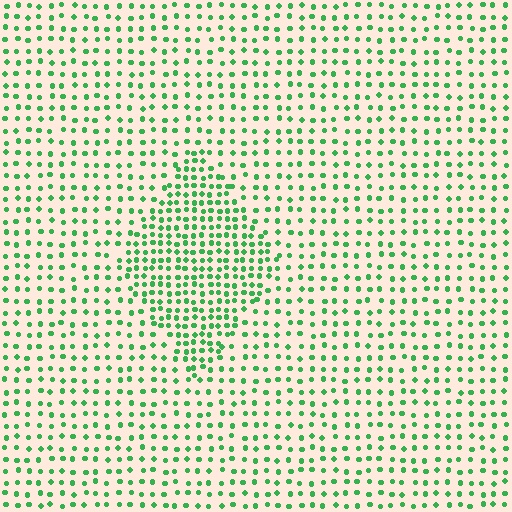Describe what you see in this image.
The image contains small green elements arranged at two different densities. A diamond-shaped region is visible where the elements are more densely packed than the surrounding area.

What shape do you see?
I see a diamond.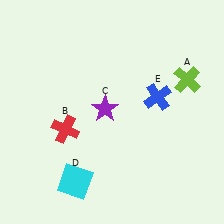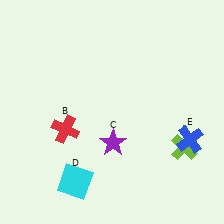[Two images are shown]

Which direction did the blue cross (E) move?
The blue cross (E) moved down.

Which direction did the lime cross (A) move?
The lime cross (A) moved down.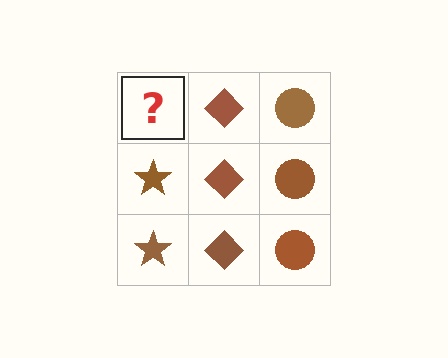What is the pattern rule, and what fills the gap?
The rule is that each column has a consistent shape. The gap should be filled with a brown star.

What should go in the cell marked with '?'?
The missing cell should contain a brown star.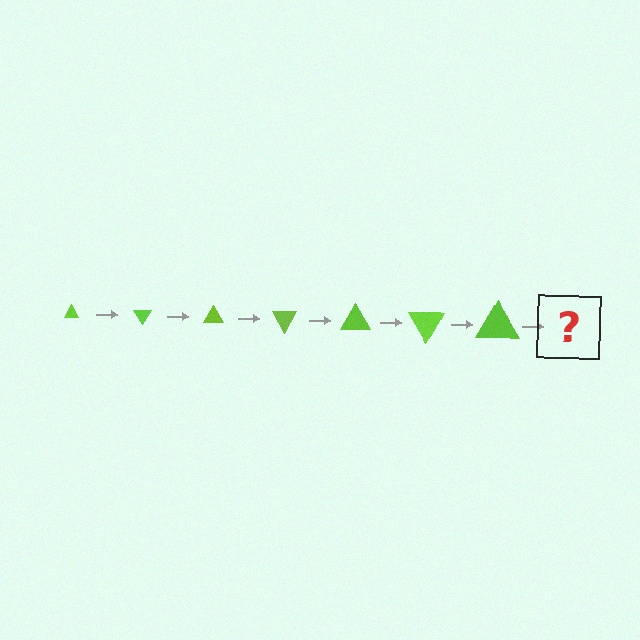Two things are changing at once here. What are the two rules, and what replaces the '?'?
The two rules are that the triangle grows larger each step and it rotates 60 degrees each step. The '?' should be a triangle, larger than the previous one and rotated 420 degrees from the start.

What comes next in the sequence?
The next element should be a triangle, larger than the previous one and rotated 420 degrees from the start.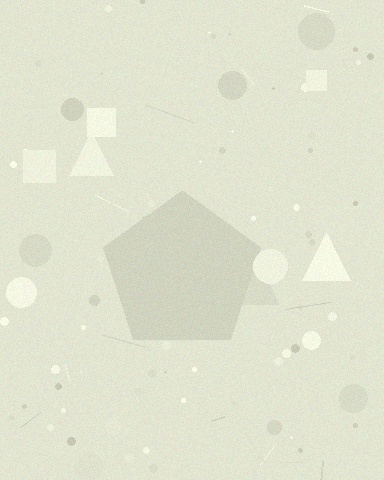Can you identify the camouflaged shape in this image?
The camouflaged shape is a pentagon.